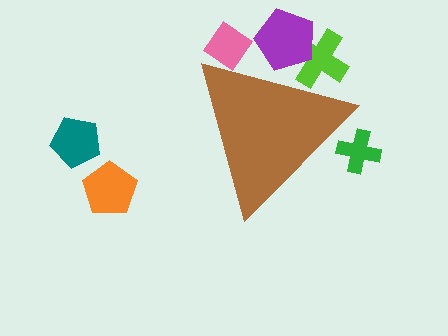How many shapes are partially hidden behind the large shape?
4 shapes are partially hidden.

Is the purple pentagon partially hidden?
Yes, the purple pentagon is partially hidden behind the brown triangle.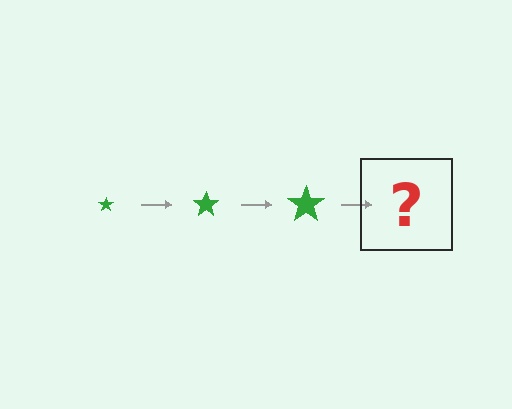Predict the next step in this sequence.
The next step is a green star, larger than the previous one.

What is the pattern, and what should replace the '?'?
The pattern is that the star gets progressively larger each step. The '?' should be a green star, larger than the previous one.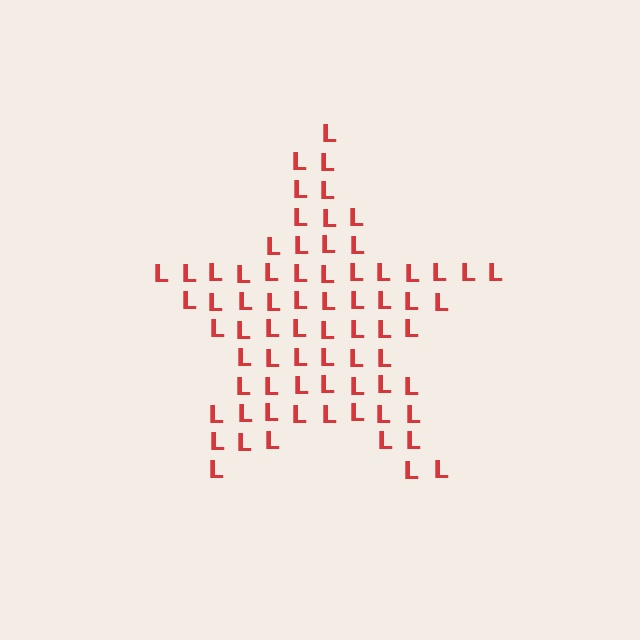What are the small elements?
The small elements are letter L's.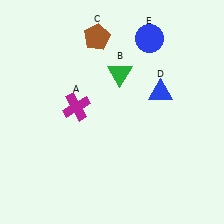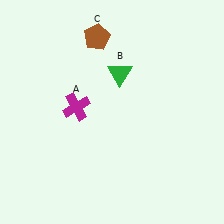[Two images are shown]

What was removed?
The blue triangle (D), the blue circle (E) were removed in Image 2.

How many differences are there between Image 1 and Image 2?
There are 2 differences between the two images.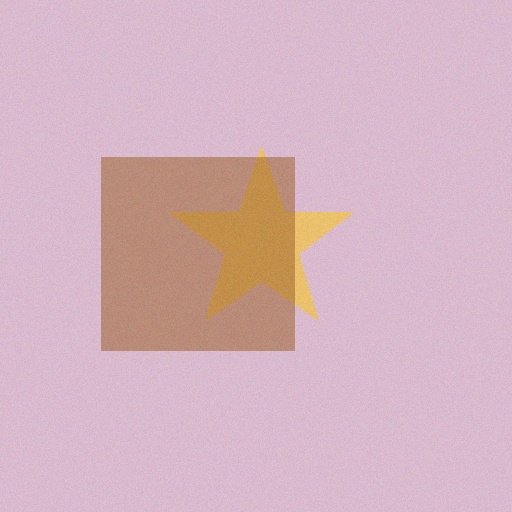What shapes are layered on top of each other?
The layered shapes are: a yellow star, a brown square.